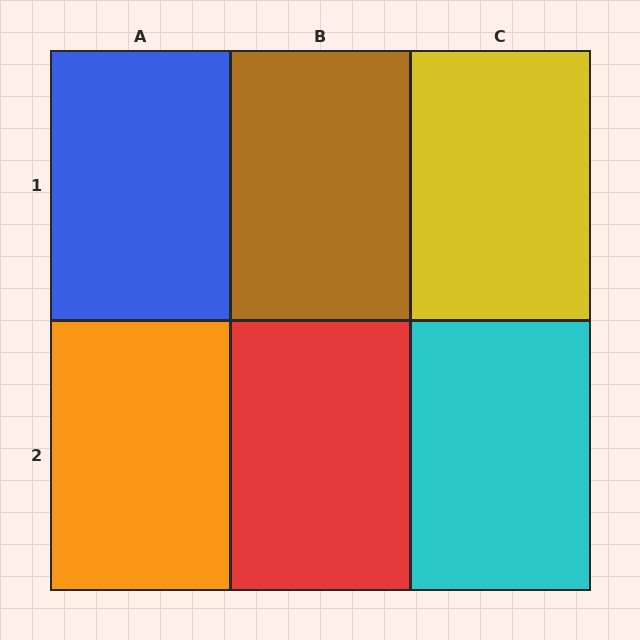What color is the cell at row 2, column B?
Red.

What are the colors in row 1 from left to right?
Blue, brown, yellow.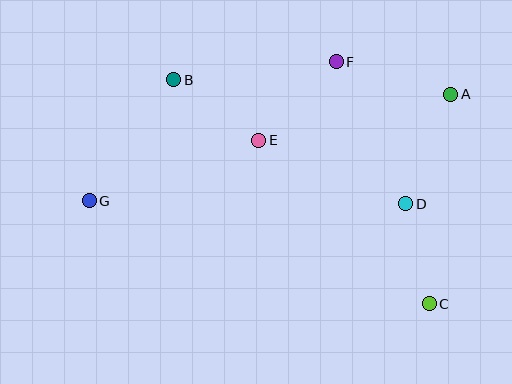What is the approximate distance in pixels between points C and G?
The distance between C and G is approximately 355 pixels.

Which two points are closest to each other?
Points C and D are closest to each other.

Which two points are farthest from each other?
Points A and G are farthest from each other.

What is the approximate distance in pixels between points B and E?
The distance between B and E is approximately 104 pixels.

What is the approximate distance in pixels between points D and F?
The distance between D and F is approximately 158 pixels.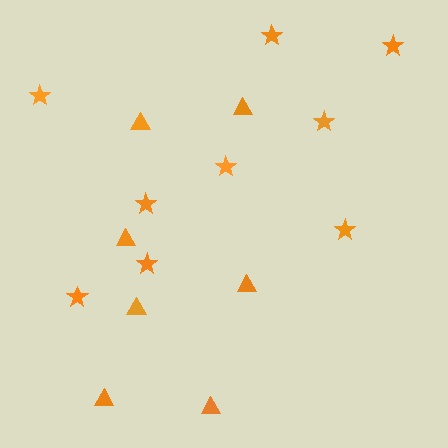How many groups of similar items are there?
There are 2 groups: one group of stars (9) and one group of triangles (7).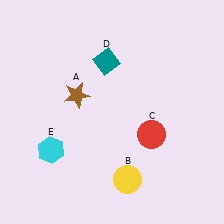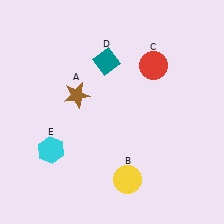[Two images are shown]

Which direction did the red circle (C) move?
The red circle (C) moved up.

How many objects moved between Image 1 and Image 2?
1 object moved between the two images.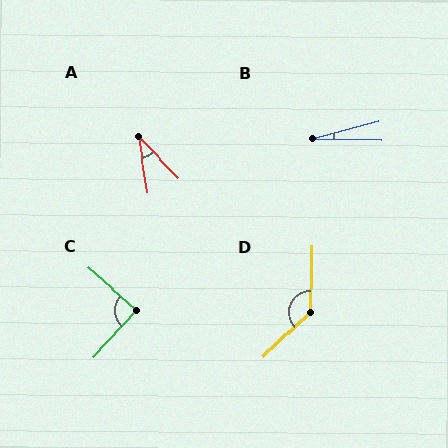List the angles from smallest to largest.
B (16°), A (36°), C (88°), D (134°).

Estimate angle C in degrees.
Approximately 88 degrees.